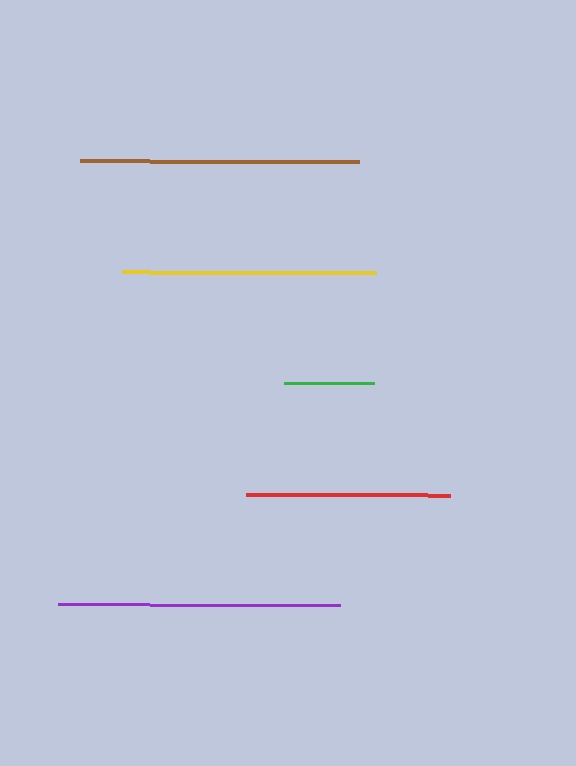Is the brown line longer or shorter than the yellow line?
The brown line is longer than the yellow line.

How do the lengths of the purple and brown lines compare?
The purple and brown lines are approximately the same length.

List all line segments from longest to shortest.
From longest to shortest: purple, brown, yellow, red, green.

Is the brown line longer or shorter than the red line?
The brown line is longer than the red line.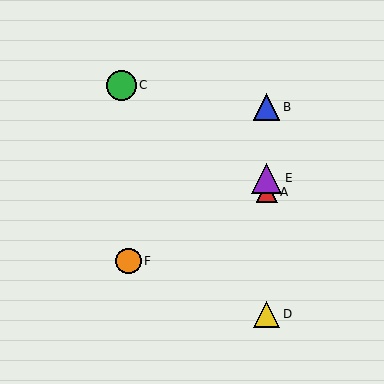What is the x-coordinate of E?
Object E is at x≈267.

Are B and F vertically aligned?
No, B is at x≈267 and F is at x≈128.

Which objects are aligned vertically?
Objects A, B, D, E are aligned vertically.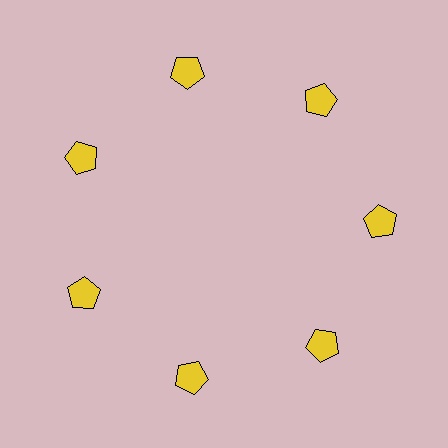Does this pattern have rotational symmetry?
Yes, this pattern has 7-fold rotational symmetry. It looks the same after rotating 51 degrees around the center.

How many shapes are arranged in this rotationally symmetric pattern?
There are 7 shapes, arranged in 7 groups of 1.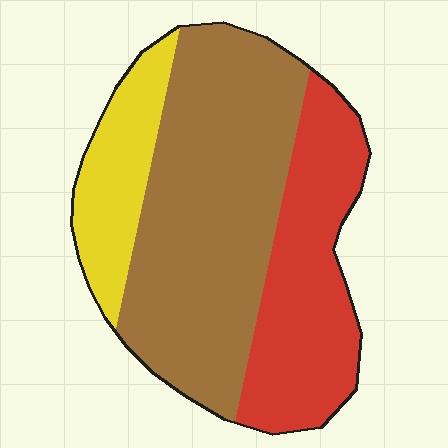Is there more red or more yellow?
Red.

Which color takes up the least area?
Yellow, at roughly 15%.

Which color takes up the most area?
Brown, at roughly 55%.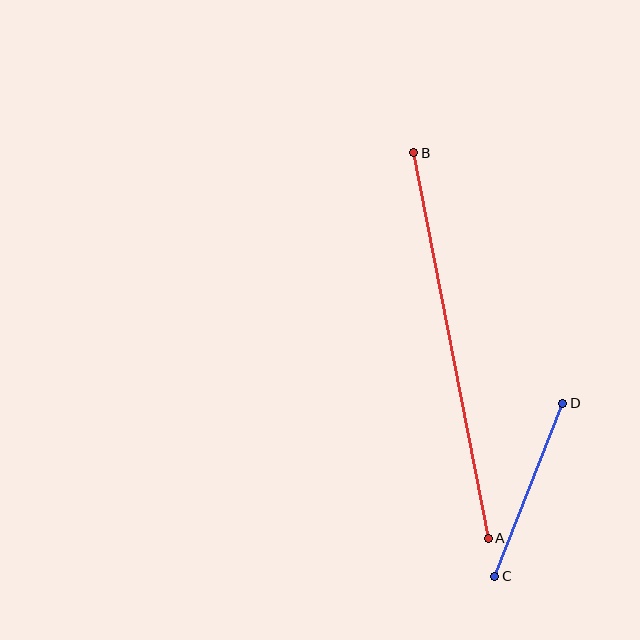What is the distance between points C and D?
The distance is approximately 186 pixels.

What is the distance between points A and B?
The distance is approximately 393 pixels.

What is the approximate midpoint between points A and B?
The midpoint is at approximately (451, 345) pixels.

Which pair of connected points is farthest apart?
Points A and B are farthest apart.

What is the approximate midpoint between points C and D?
The midpoint is at approximately (529, 490) pixels.